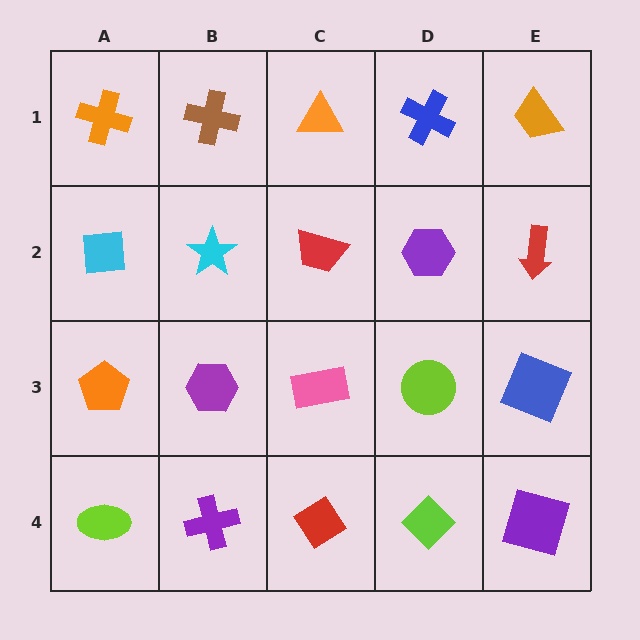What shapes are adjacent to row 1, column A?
A cyan square (row 2, column A), a brown cross (row 1, column B).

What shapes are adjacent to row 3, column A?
A cyan square (row 2, column A), a lime ellipse (row 4, column A), a purple hexagon (row 3, column B).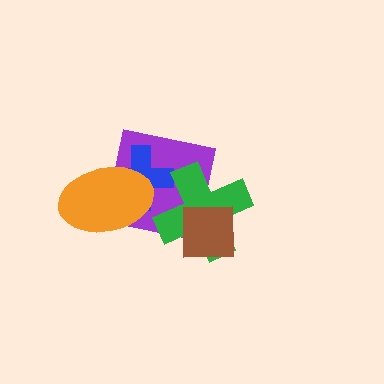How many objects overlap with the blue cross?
3 objects overlap with the blue cross.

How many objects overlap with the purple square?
4 objects overlap with the purple square.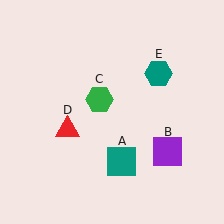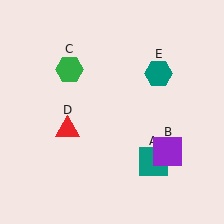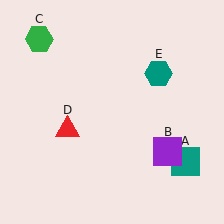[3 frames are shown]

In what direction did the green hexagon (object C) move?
The green hexagon (object C) moved up and to the left.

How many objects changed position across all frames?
2 objects changed position: teal square (object A), green hexagon (object C).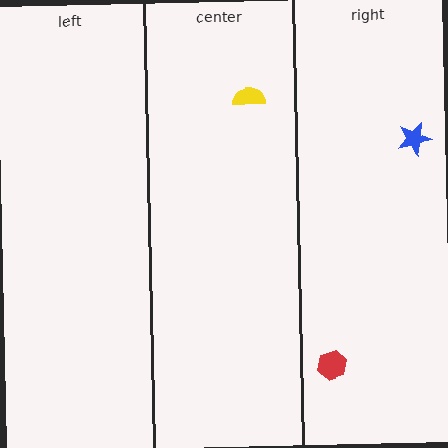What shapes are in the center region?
The yellow semicircle.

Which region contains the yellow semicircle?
The center region.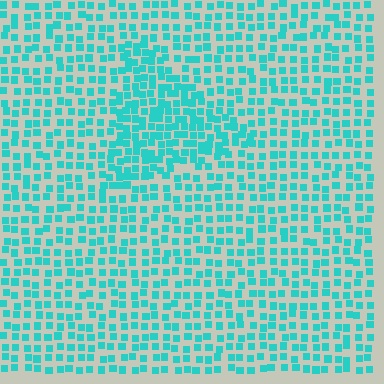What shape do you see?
I see a triangle.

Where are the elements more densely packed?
The elements are more densely packed inside the triangle boundary.